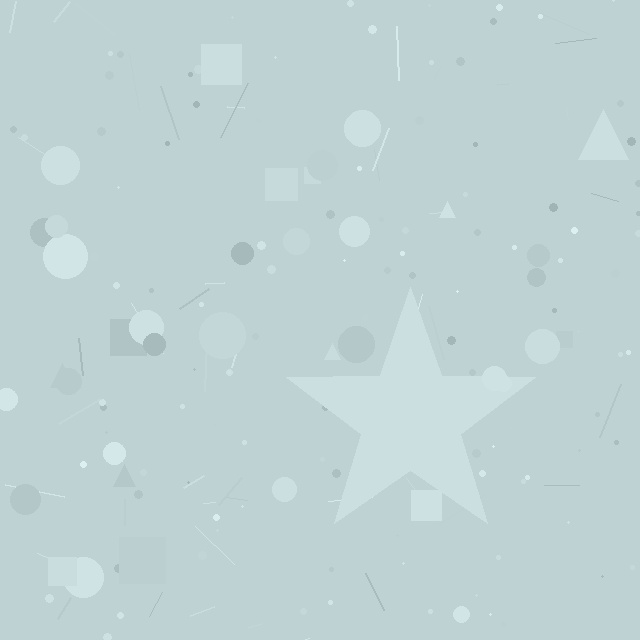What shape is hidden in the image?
A star is hidden in the image.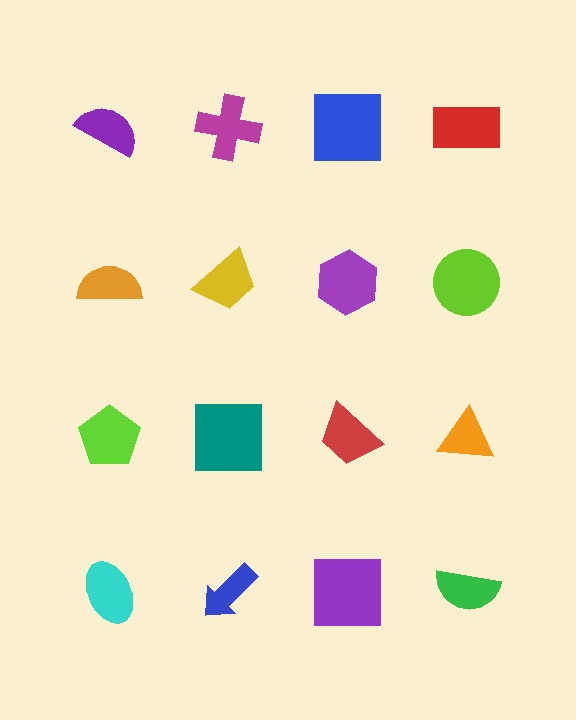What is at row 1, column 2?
A magenta cross.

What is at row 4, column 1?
A cyan ellipse.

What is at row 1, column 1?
A purple semicircle.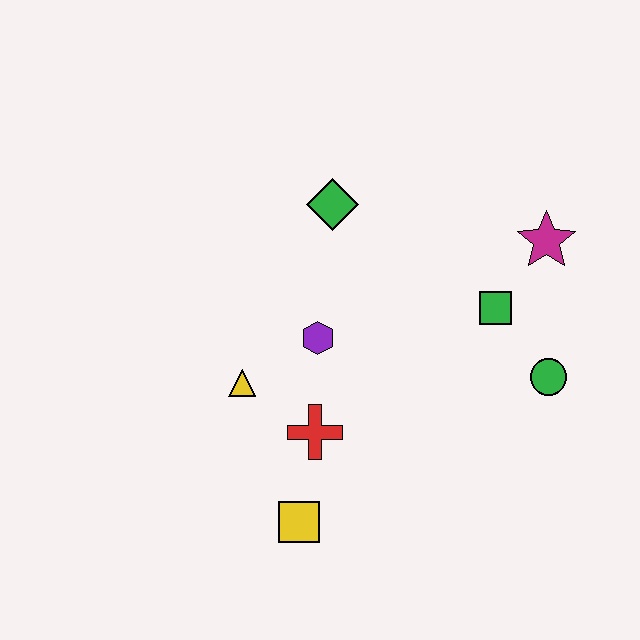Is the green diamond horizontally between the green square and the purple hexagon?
Yes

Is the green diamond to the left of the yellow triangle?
No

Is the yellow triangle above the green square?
No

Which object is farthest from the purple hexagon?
The magenta star is farthest from the purple hexagon.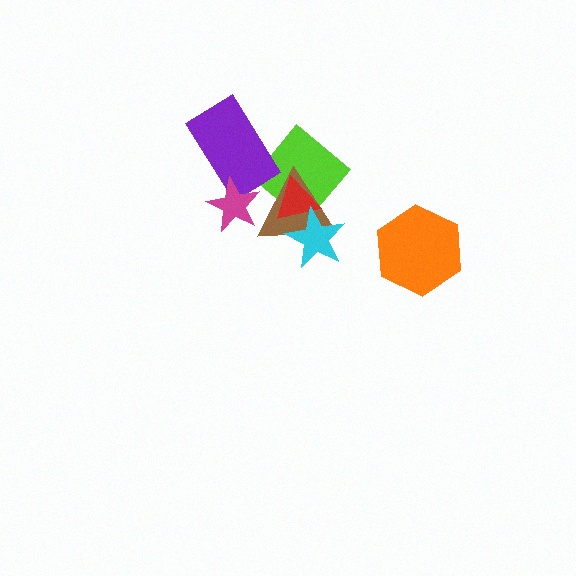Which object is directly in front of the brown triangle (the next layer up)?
The red triangle is directly in front of the brown triangle.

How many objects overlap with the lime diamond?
4 objects overlap with the lime diamond.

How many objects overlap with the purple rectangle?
2 objects overlap with the purple rectangle.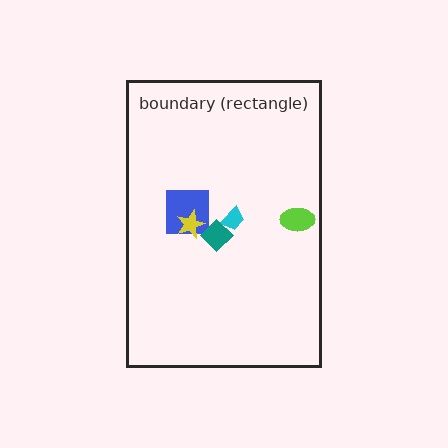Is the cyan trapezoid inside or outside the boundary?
Inside.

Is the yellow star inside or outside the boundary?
Inside.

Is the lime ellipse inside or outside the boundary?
Inside.